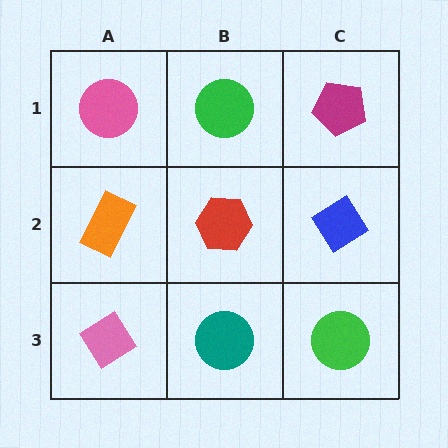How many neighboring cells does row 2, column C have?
3.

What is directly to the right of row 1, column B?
A magenta pentagon.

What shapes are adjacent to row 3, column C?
A blue diamond (row 2, column C), a teal circle (row 3, column B).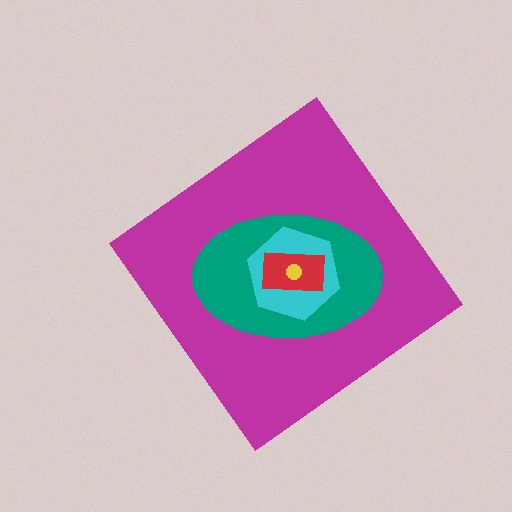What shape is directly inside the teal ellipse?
The cyan hexagon.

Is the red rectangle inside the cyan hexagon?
Yes.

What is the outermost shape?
The magenta diamond.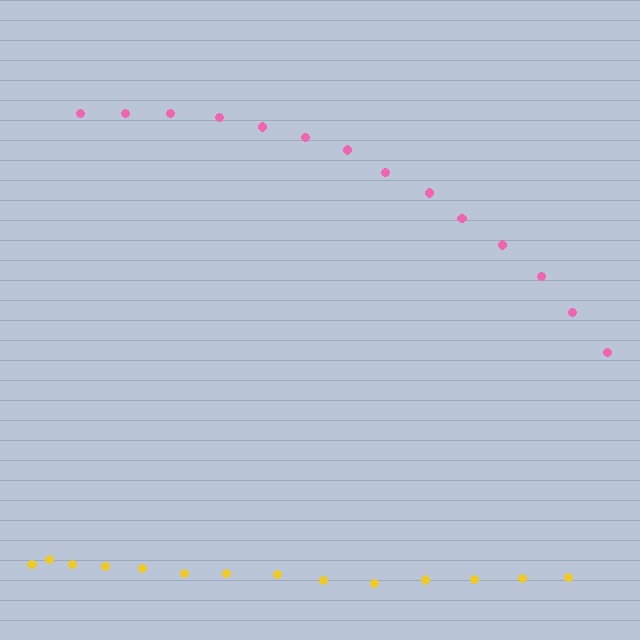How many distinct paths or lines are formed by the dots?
There are 2 distinct paths.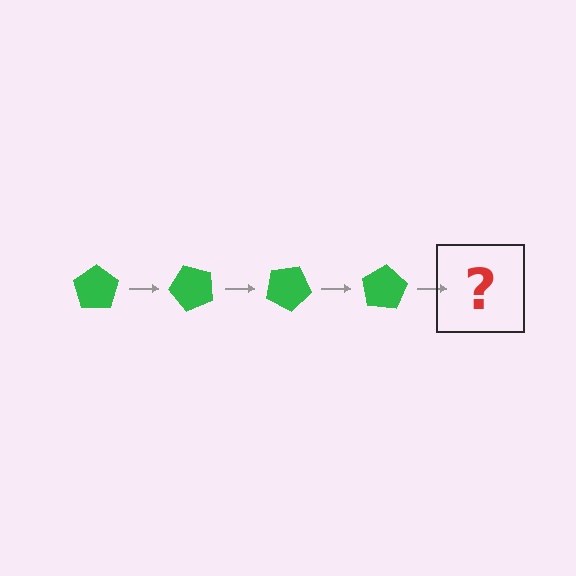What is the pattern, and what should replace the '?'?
The pattern is that the pentagon rotates 50 degrees each step. The '?' should be a green pentagon rotated 200 degrees.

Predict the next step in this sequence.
The next step is a green pentagon rotated 200 degrees.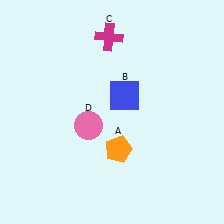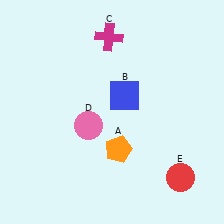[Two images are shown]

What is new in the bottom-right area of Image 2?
A red circle (E) was added in the bottom-right area of Image 2.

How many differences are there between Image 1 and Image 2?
There is 1 difference between the two images.